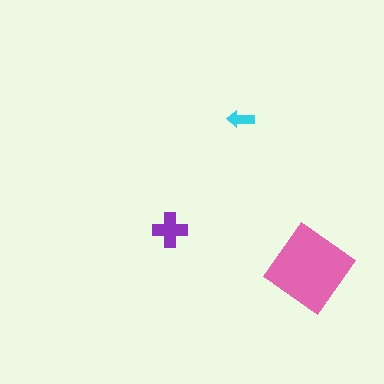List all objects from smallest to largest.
The cyan arrow, the purple cross, the pink diamond.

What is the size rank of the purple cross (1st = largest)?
2nd.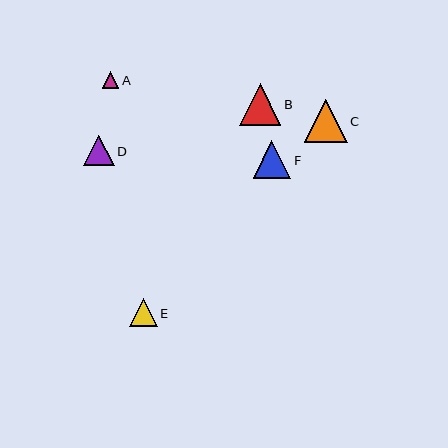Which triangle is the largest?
Triangle C is the largest with a size of approximately 43 pixels.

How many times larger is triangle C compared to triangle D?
Triangle C is approximately 1.4 times the size of triangle D.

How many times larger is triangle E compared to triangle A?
Triangle E is approximately 1.7 times the size of triangle A.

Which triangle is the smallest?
Triangle A is the smallest with a size of approximately 16 pixels.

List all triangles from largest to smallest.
From largest to smallest: C, B, F, D, E, A.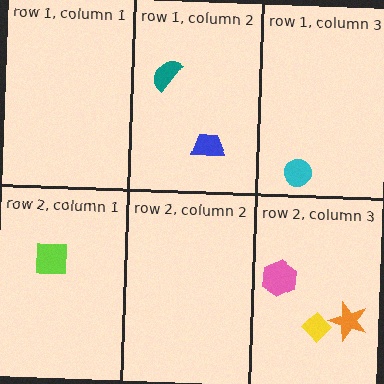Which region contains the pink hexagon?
The row 2, column 3 region.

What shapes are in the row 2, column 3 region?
The yellow diamond, the pink hexagon, the orange star.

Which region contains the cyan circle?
The row 1, column 3 region.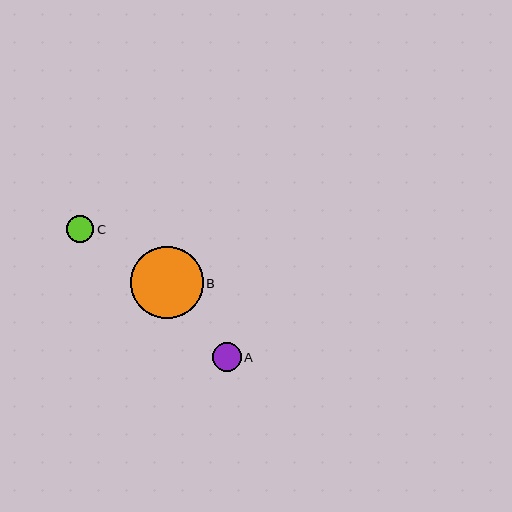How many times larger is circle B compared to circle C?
Circle B is approximately 2.7 times the size of circle C.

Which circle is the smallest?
Circle C is the smallest with a size of approximately 27 pixels.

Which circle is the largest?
Circle B is the largest with a size of approximately 72 pixels.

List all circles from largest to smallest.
From largest to smallest: B, A, C.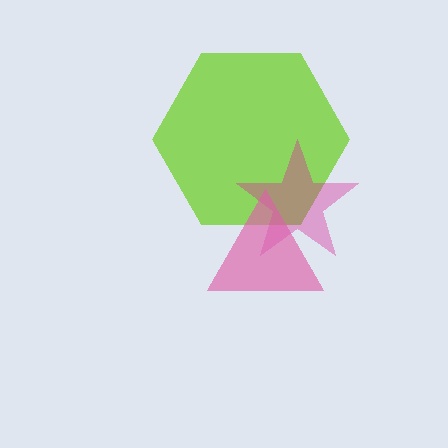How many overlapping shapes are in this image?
There are 3 overlapping shapes in the image.